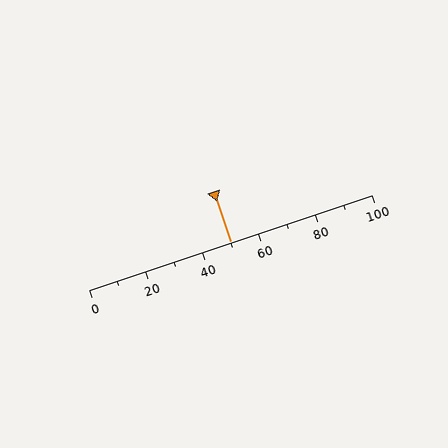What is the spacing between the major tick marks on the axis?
The major ticks are spaced 20 apart.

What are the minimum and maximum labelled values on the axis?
The axis runs from 0 to 100.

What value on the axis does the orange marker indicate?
The marker indicates approximately 50.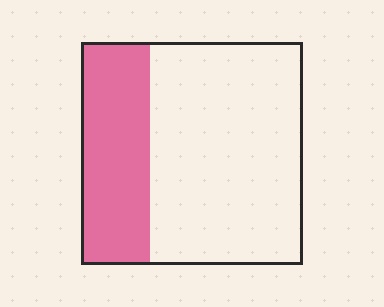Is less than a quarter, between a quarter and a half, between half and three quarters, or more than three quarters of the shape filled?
Between a quarter and a half.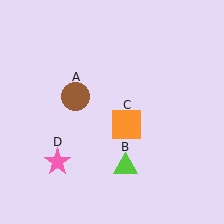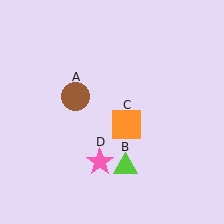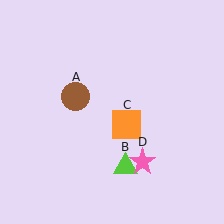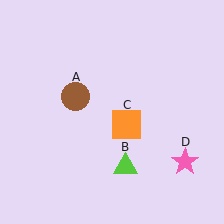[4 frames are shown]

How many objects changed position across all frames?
1 object changed position: pink star (object D).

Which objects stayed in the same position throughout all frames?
Brown circle (object A) and lime triangle (object B) and orange square (object C) remained stationary.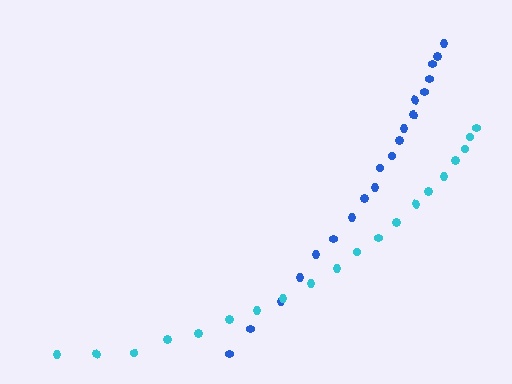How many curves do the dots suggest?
There are 2 distinct paths.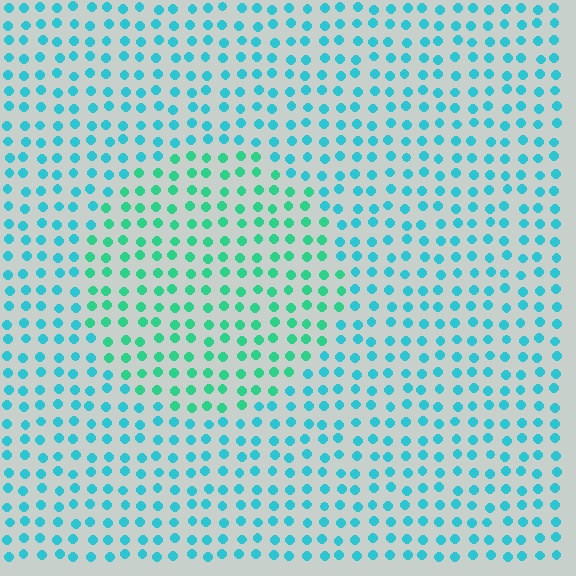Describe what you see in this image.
The image is filled with small cyan elements in a uniform arrangement. A circle-shaped region is visible where the elements are tinted to a slightly different hue, forming a subtle color boundary.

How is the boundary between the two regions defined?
The boundary is defined purely by a slight shift in hue (about 32 degrees). Spacing, size, and orientation are identical on both sides.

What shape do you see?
I see a circle.